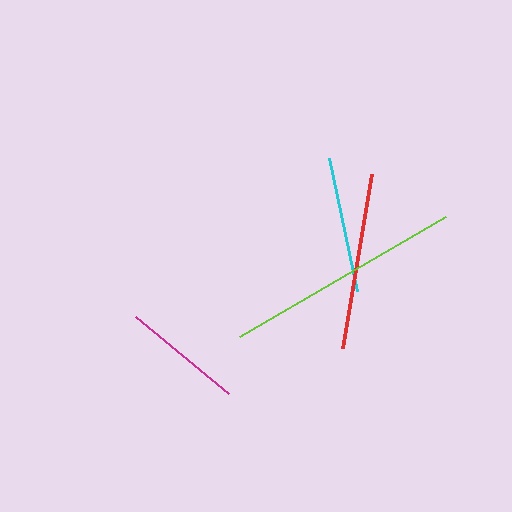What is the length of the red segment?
The red segment is approximately 176 pixels long.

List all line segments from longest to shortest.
From longest to shortest: lime, red, cyan, magenta.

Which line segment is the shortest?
The magenta line is the shortest at approximately 120 pixels.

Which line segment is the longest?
The lime line is the longest at approximately 238 pixels.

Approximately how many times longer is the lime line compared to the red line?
The lime line is approximately 1.4 times the length of the red line.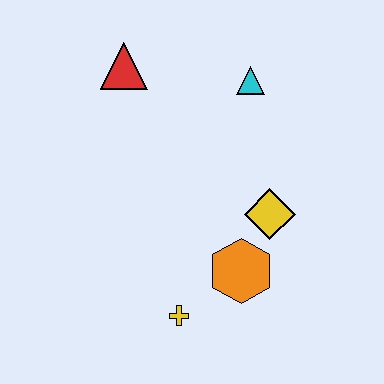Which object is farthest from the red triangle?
The yellow cross is farthest from the red triangle.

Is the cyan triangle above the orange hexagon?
Yes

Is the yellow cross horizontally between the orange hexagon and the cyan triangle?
No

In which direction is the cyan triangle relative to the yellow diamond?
The cyan triangle is above the yellow diamond.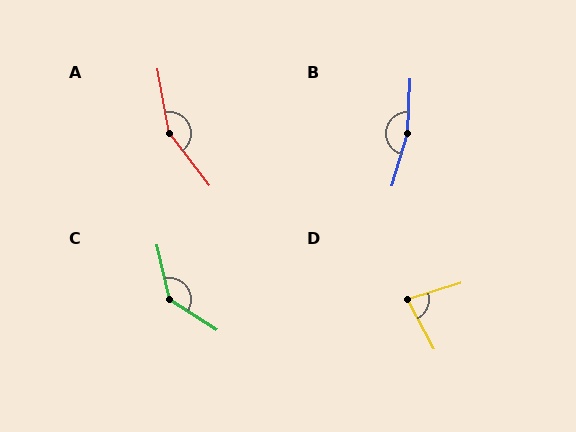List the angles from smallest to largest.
D (79°), C (136°), A (153°), B (167°).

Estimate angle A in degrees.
Approximately 153 degrees.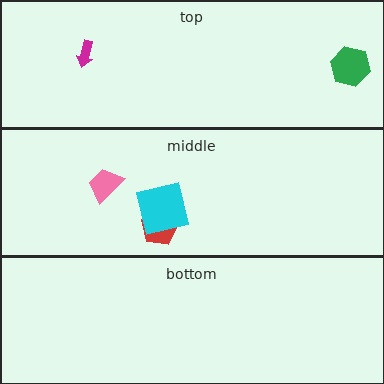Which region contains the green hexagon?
The top region.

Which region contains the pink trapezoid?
The middle region.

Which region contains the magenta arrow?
The top region.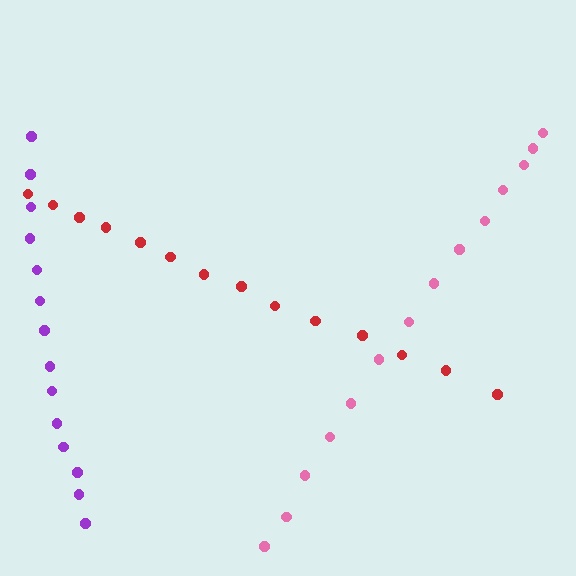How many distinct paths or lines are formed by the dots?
There are 3 distinct paths.